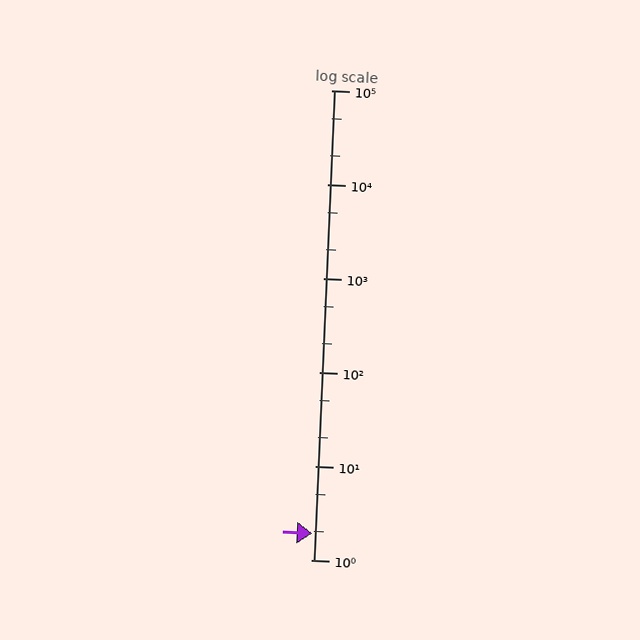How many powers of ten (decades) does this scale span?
The scale spans 5 decades, from 1 to 100000.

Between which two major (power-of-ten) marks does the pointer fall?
The pointer is between 1 and 10.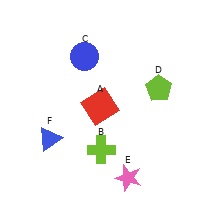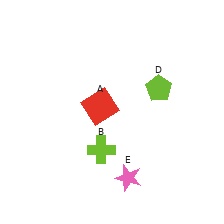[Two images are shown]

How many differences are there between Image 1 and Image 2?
There are 2 differences between the two images.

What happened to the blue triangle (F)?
The blue triangle (F) was removed in Image 2. It was in the bottom-left area of Image 1.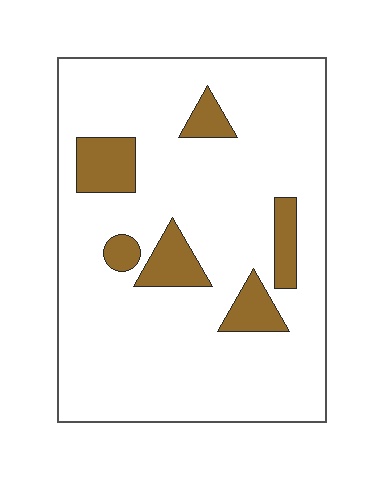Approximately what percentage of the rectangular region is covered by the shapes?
Approximately 15%.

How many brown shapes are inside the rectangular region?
6.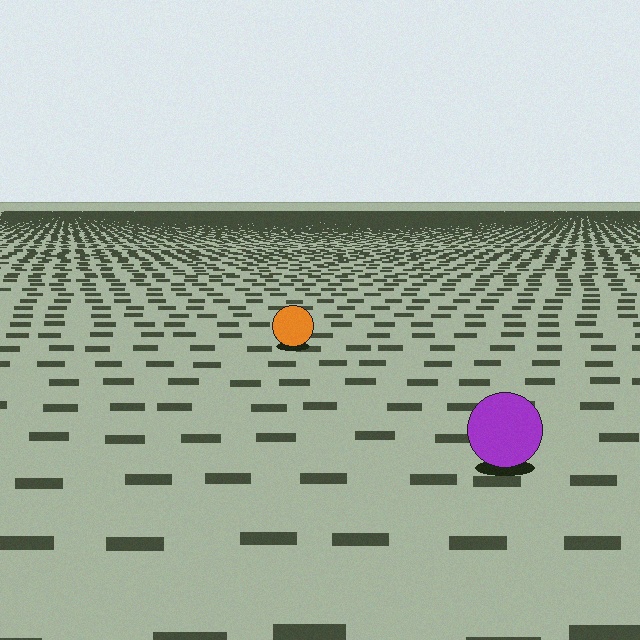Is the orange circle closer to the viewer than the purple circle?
No. The purple circle is closer — you can tell from the texture gradient: the ground texture is coarser near it.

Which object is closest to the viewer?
The purple circle is closest. The texture marks near it are larger and more spread out.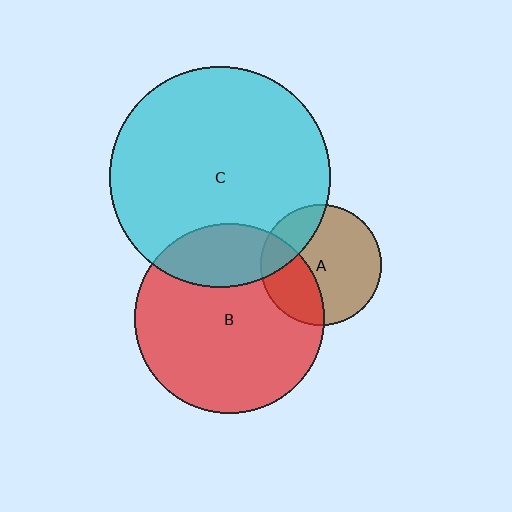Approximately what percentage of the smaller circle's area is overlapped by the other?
Approximately 20%.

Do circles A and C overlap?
Yes.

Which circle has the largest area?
Circle C (cyan).